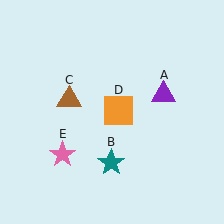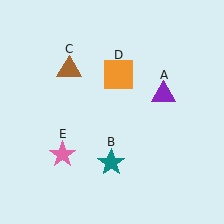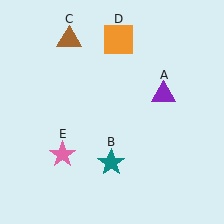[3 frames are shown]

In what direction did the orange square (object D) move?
The orange square (object D) moved up.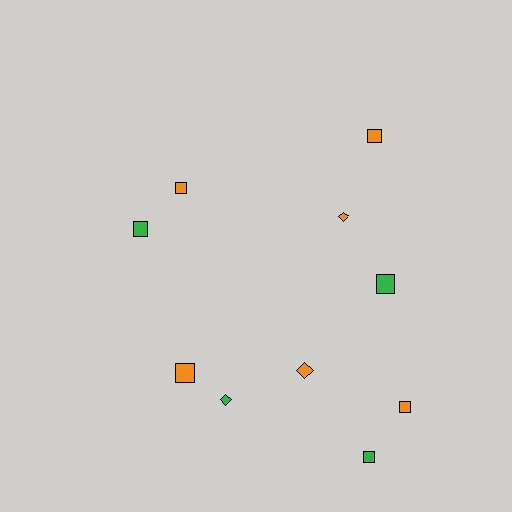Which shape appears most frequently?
Square, with 7 objects.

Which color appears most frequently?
Orange, with 6 objects.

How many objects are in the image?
There are 10 objects.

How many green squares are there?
There are 3 green squares.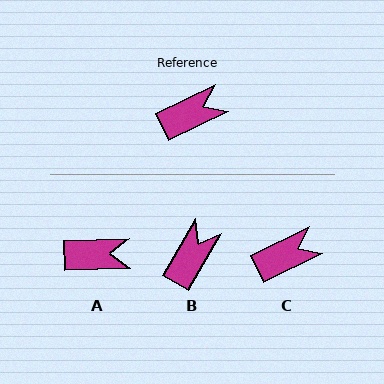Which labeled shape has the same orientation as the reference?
C.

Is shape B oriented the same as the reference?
No, it is off by about 34 degrees.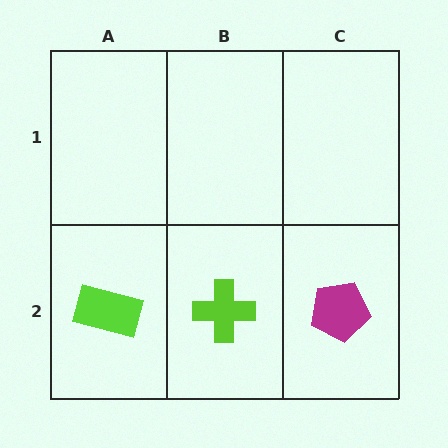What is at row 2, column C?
A magenta pentagon.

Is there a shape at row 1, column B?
No, that cell is empty.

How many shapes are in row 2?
3 shapes.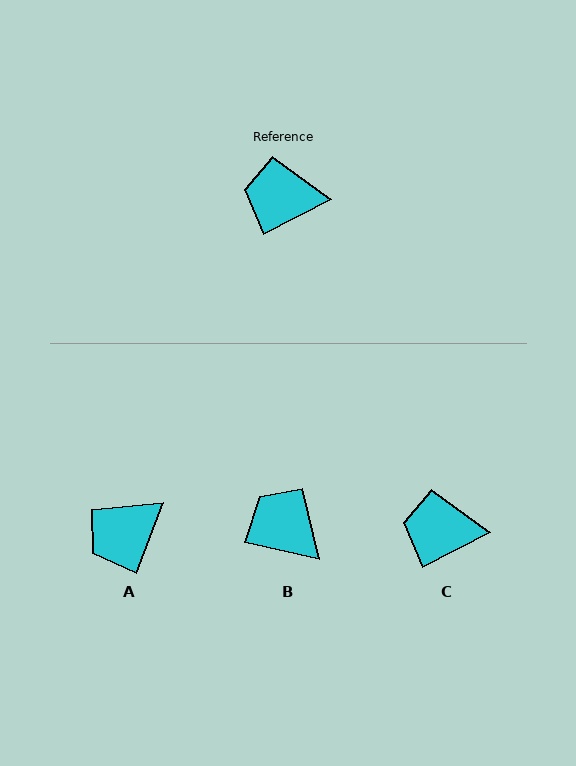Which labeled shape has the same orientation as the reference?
C.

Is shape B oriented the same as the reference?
No, it is off by about 40 degrees.